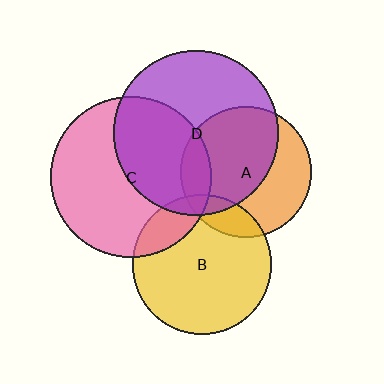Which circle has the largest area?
Circle D (purple).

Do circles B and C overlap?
Yes.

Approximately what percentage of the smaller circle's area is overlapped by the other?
Approximately 15%.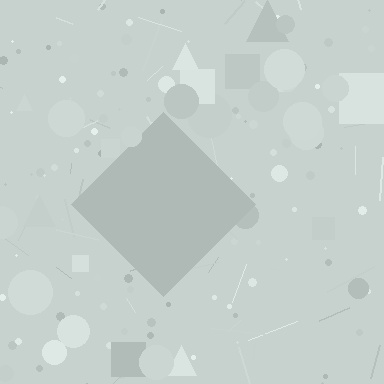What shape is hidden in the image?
A diamond is hidden in the image.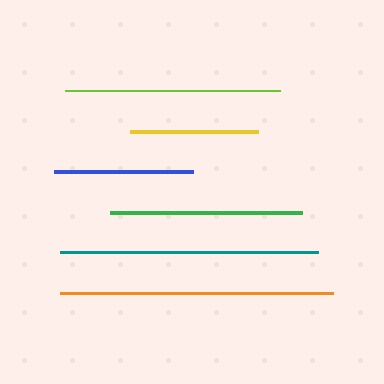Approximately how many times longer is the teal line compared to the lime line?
The teal line is approximately 1.2 times the length of the lime line.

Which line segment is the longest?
The orange line is the longest at approximately 272 pixels.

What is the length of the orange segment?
The orange segment is approximately 272 pixels long.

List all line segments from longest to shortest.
From longest to shortest: orange, teal, lime, green, blue, yellow.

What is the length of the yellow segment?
The yellow segment is approximately 128 pixels long.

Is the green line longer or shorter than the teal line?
The teal line is longer than the green line.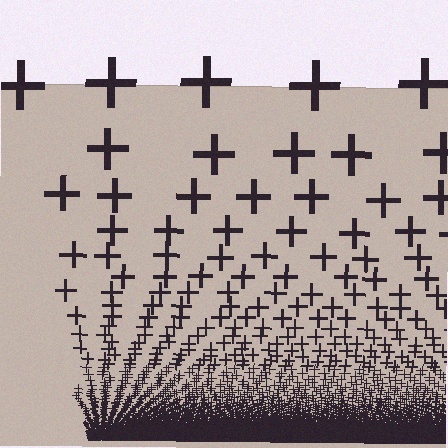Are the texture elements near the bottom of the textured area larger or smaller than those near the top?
Smaller. The gradient is inverted — elements near the bottom are smaller and denser.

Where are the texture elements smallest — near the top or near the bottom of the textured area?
Near the bottom.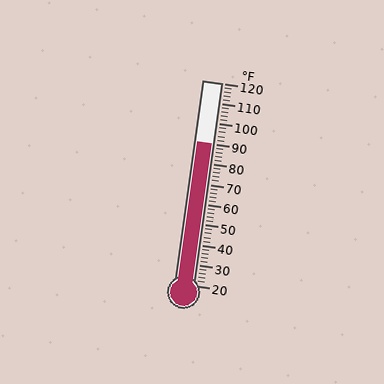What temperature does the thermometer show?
The thermometer shows approximately 90°F.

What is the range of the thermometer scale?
The thermometer scale ranges from 20°F to 120°F.